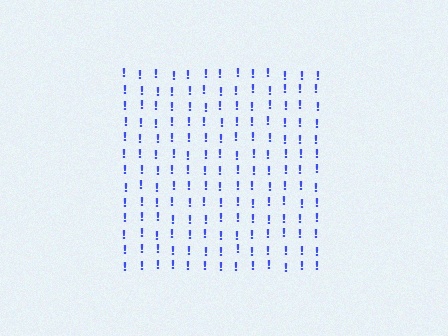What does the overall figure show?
The overall figure shows a square.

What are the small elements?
The small elements are exclamation marks.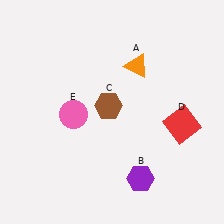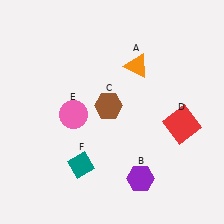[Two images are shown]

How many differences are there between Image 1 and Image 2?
There is 1 difference between the two images.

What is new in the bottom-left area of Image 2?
A teal diamond (F) was added in the bottom-left area of Image 2.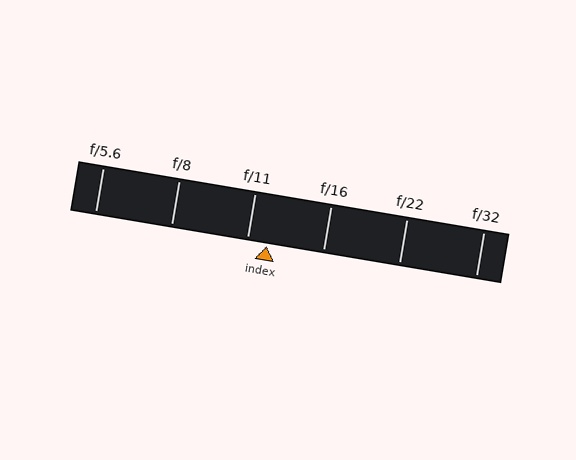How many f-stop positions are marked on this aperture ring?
There are 6 f-stop positions marked.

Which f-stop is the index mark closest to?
The index mark is closest to f/11.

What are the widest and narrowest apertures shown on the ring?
The widest aperture shown is f/5.6 and the narrowest is f/32.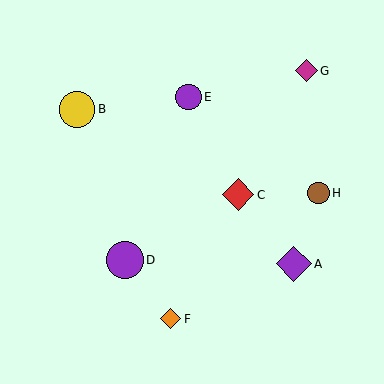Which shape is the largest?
The purple circle (labeled D) is the largest.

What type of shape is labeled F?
Shape F is an orange diamond.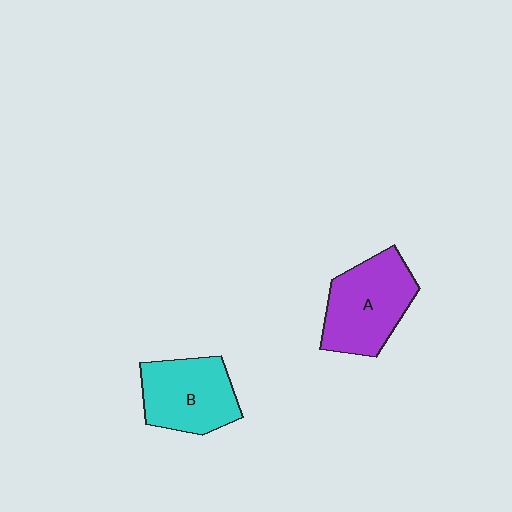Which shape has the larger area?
Shape A (purple).